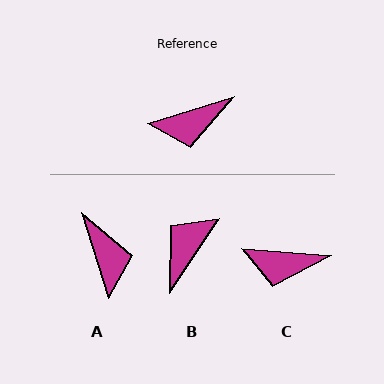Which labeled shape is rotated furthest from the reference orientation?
B, about 141 degrees away.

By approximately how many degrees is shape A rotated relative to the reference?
Approximately 91 degrees counter-clockwise.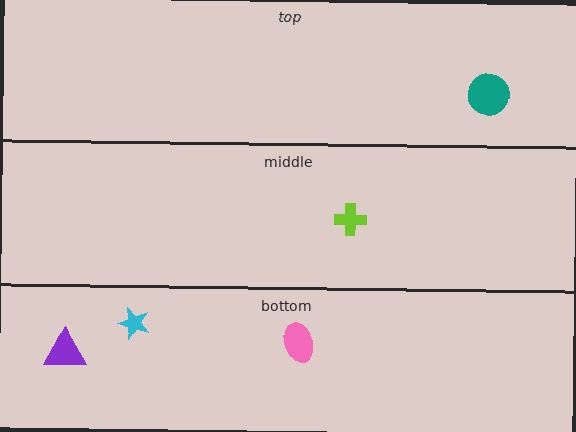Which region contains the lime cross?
The middle region.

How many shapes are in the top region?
1.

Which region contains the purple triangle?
The bottom region.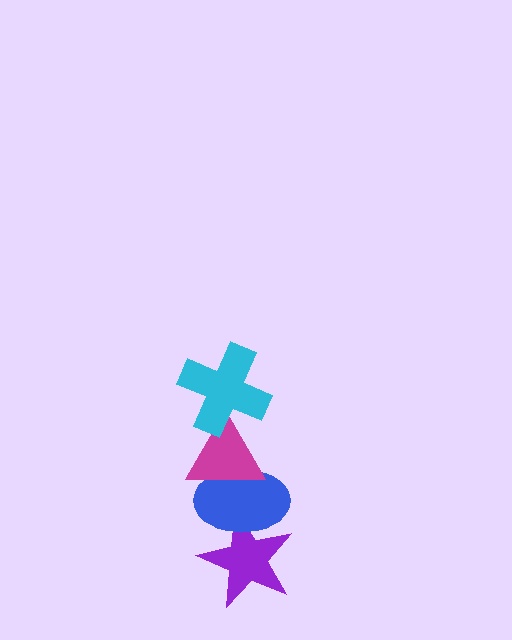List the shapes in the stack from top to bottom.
From top to bottom: the cyan cross, the magenta triangle, the blue ellipse, the purple star.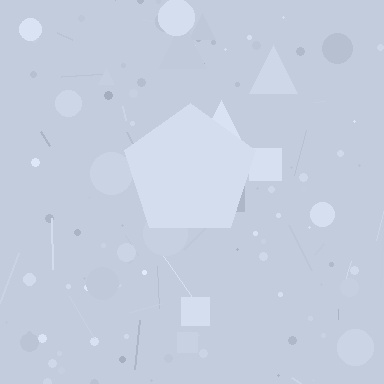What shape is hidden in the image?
A pentagon is hidden in the image.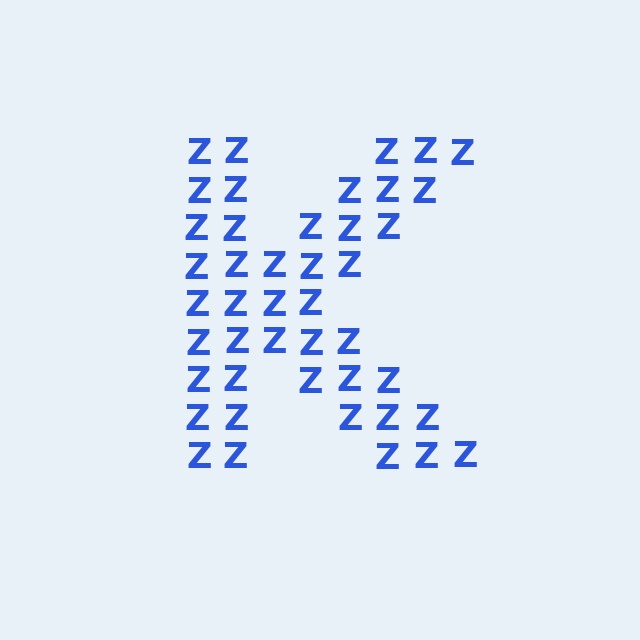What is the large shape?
The large shape is the letter K.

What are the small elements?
The small elements are letter Z's.